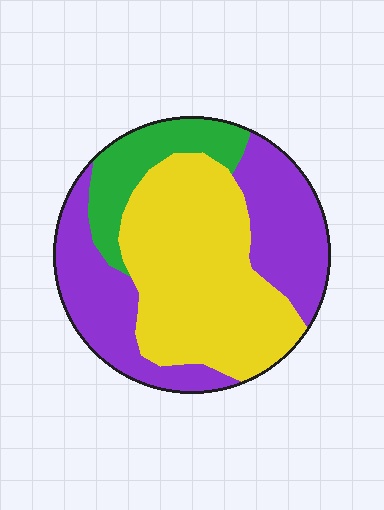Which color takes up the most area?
Yellow, at roughly 45%.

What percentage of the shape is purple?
Purple takes up about two fifths (2/5) of the shape.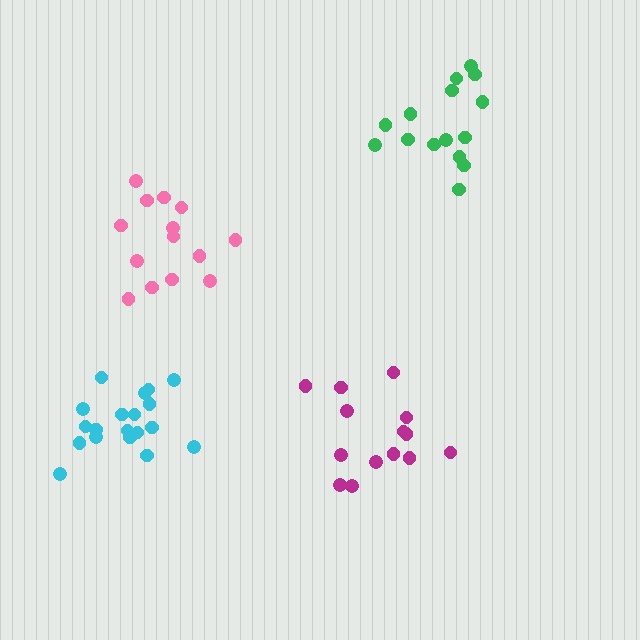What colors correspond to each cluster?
The clusters are colored: cyan, green, pink, magenta.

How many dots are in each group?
Group 1: 19 dots, Group 2: 15 dots, Group 3: 14 dots, Group 4: 14 dots (62 total).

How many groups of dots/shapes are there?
There are 4 groups.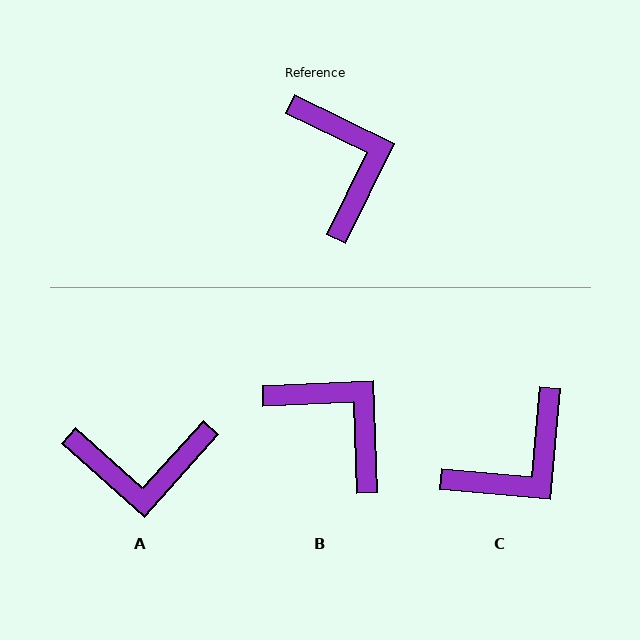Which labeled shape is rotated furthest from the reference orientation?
A, about 106 degrees away.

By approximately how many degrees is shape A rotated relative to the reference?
Approximately 106 degrees clockwise.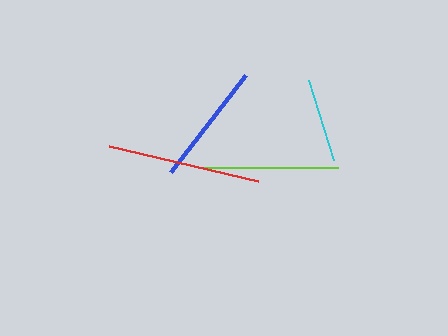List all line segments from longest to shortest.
From longest to shortest: red, lime, blue, cyan.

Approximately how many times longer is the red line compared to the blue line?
The red line is approximately 1.3 times the length of the blue line.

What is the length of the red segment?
The red segment is approximately 153 pixels long.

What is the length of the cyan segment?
The cyan segment is approximately 84 pixels long.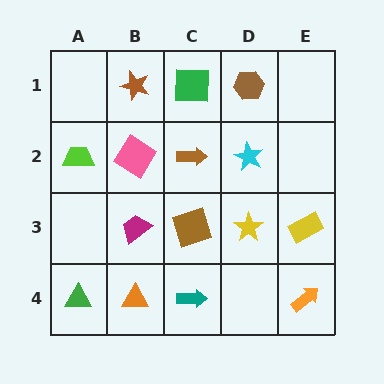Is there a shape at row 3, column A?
No, that cell is empty.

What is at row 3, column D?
A yellow star.